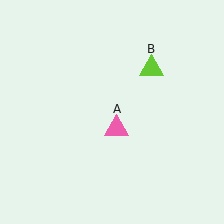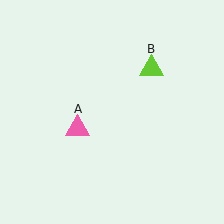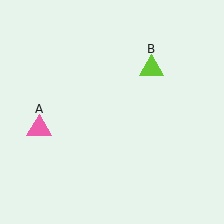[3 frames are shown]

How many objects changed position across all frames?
1 object changed position: pink triangle (object A).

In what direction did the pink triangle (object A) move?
The pink triangle (object A) moved left.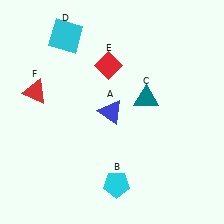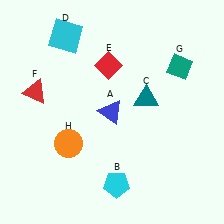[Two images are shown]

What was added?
A teal diamond (G), an orange circle (H) were added in Image 2.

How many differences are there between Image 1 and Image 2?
There are 2 differences between the two images.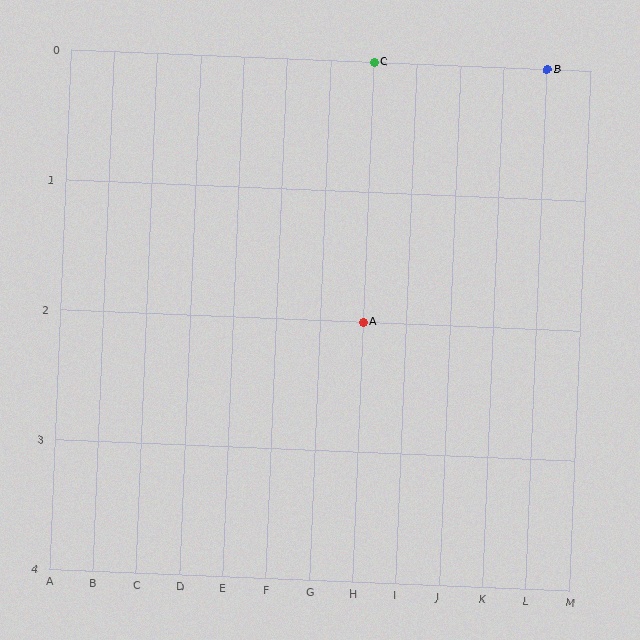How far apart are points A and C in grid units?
Points A and C are 2 rows apart.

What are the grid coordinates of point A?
Point A is at grid coordinates (H, 2).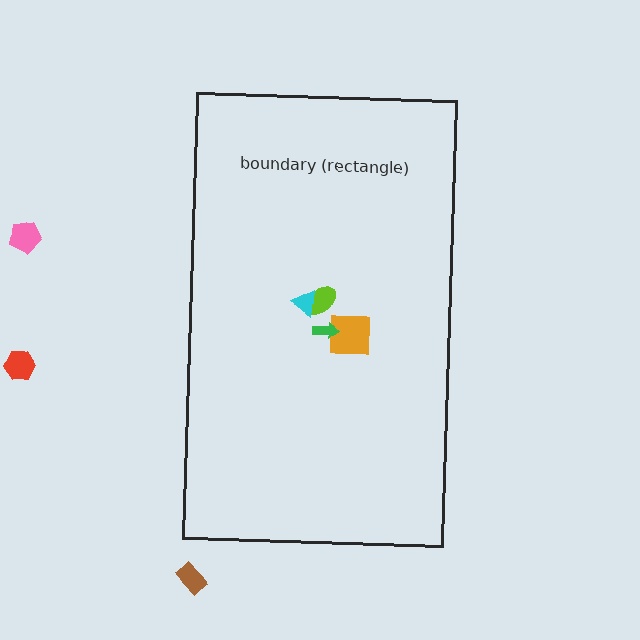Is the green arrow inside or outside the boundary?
Inside.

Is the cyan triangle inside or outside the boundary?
Inside.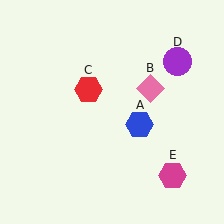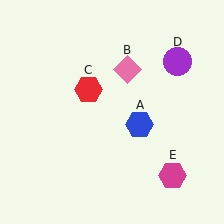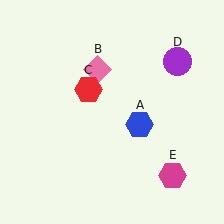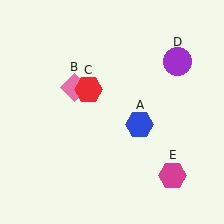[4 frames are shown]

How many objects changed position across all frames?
1 object changed position: pink diamond (object B).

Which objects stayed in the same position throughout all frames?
Blue hexagon (object A) and red hexagon (object C) and purple circle (object D) and magenta hexagon (object E) remained stationary.